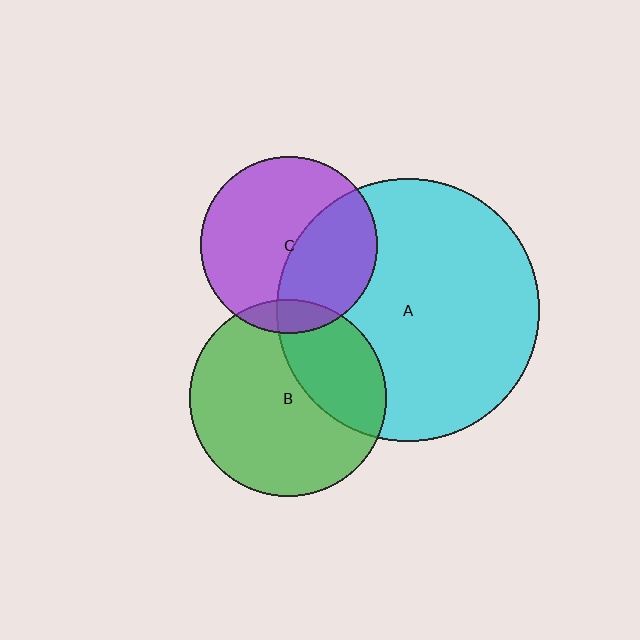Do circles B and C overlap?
Yes.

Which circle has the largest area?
Circle A (cyan).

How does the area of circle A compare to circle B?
Approximately 1.8 times.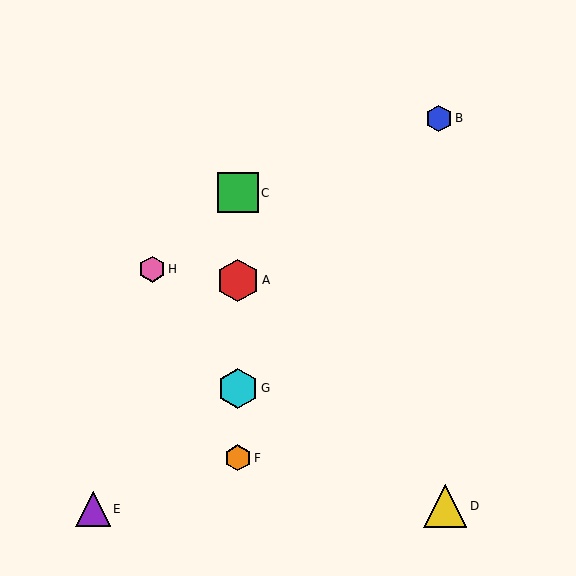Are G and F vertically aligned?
Yes, both are at x≈238.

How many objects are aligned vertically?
4 objects (A, C, F, G) are aligned vertically.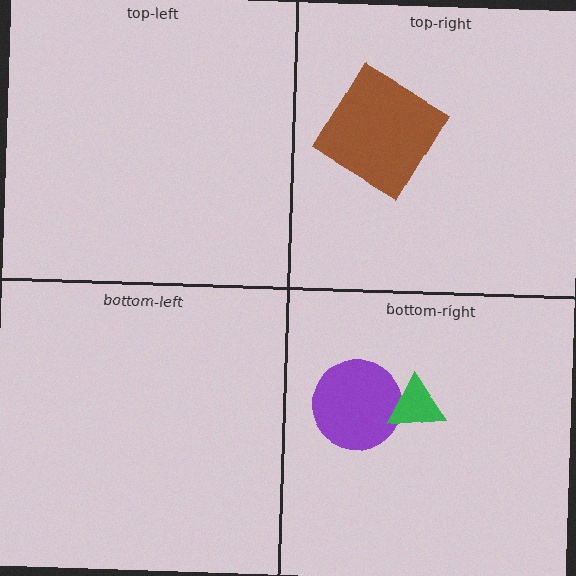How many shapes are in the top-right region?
1.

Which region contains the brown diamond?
The top-right region.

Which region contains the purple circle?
The bottom-right region.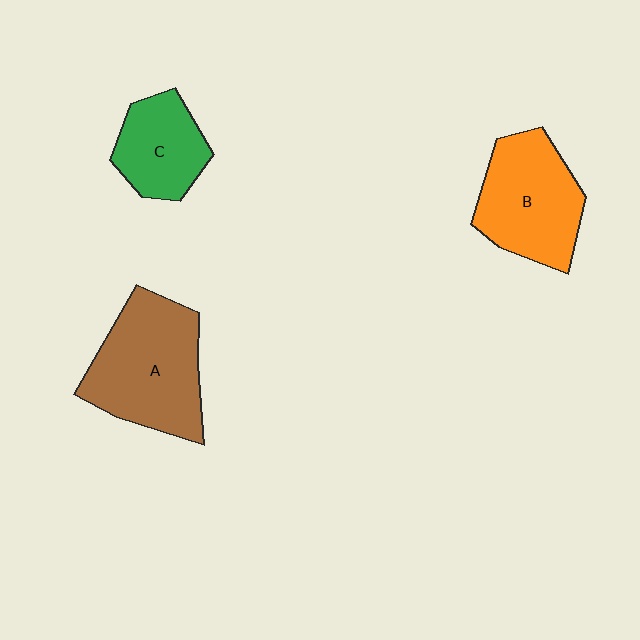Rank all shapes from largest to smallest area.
From largest to smallest: A (brown), B (orange), C (green).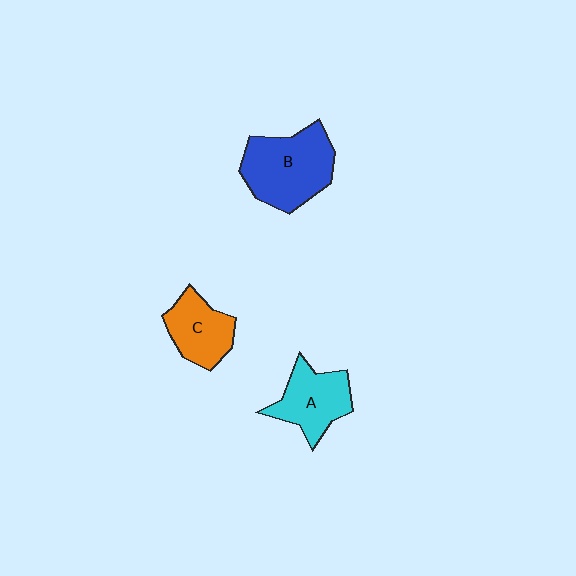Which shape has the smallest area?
Shape C (orange).